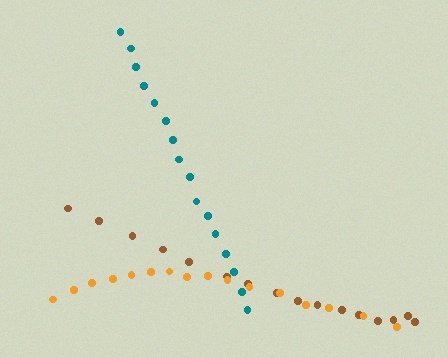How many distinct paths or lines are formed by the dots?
There are 3 distinct paths.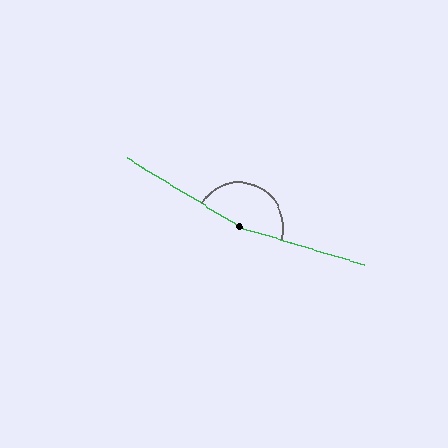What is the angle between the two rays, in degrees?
Approximately 165 degrees.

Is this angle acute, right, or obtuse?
It is obtuse.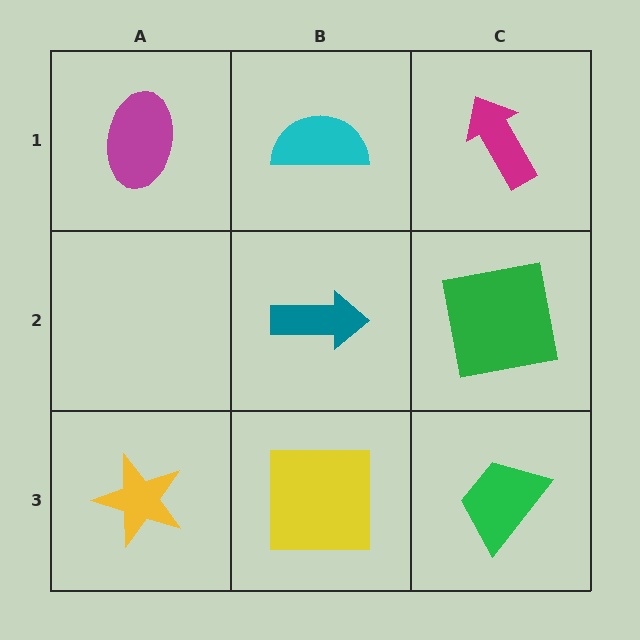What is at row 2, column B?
A teal arrow.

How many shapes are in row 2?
2 shapes.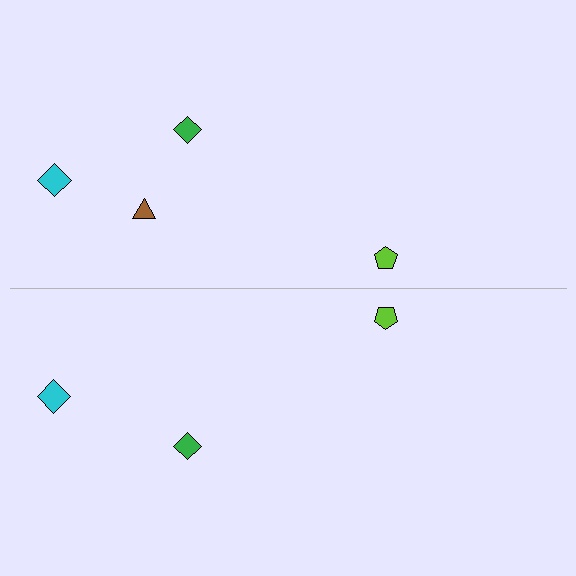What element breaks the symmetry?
A brown triangle is missing from the bottom side.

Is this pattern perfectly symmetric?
No, the pattern is not perfectly symmetric. A brown triangle is missing from the bottom side.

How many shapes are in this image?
There are 7 shapes in this image.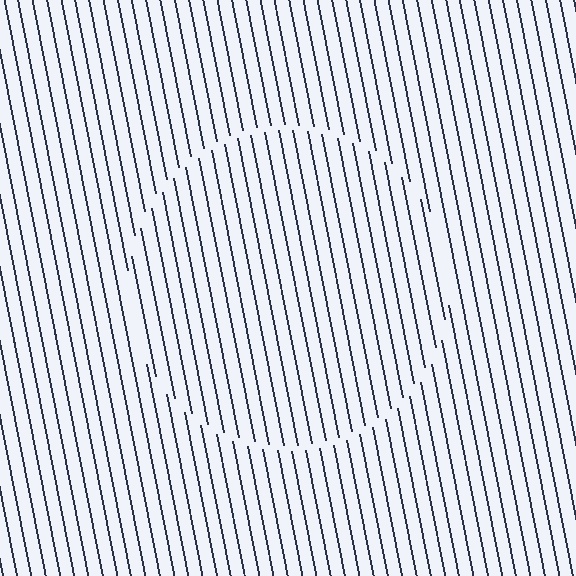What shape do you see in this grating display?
An illusory circle. The interior of the shape contains the same grating, shifted by half a period — the contour is defined by the phase discontinuity where line-ends from the inner and outer gratings abut.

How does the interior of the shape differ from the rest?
The interior of the shape contains the same grating, shifted by half a period — the contour is defined by the phase discontinuity where line-ends from the inner and outer gratings abut.